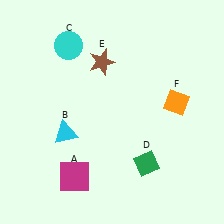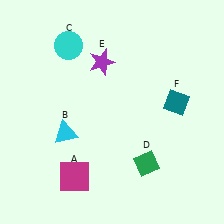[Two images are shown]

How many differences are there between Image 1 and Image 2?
There are 2 differences between the two images.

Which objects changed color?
E changed from brown to purple. F changed from orange to teal.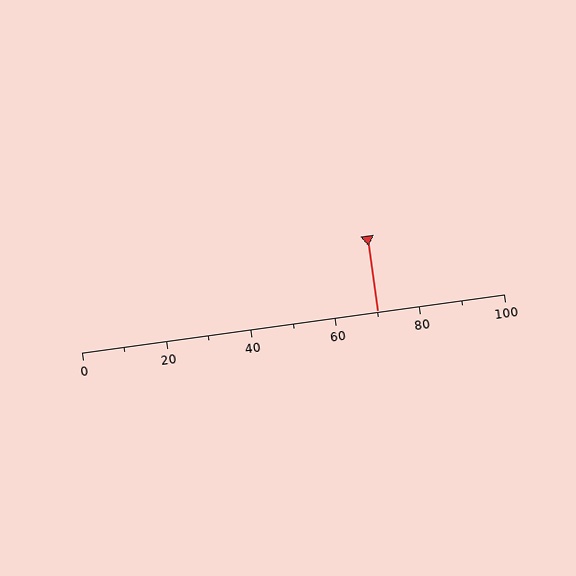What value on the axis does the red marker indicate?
The marker indicates approximately 70.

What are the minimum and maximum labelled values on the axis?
The axis runs from 0 to 100.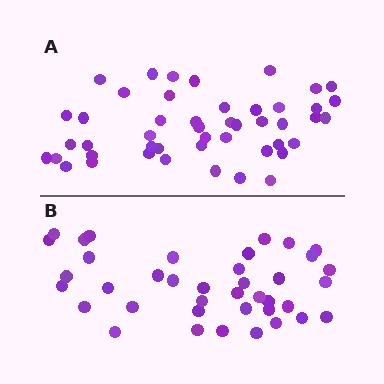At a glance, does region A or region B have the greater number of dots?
Region A (the top region) has more dots.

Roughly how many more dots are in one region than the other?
Region A has roughly 8 or so more dots than region B.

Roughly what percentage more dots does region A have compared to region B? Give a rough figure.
About 20% more.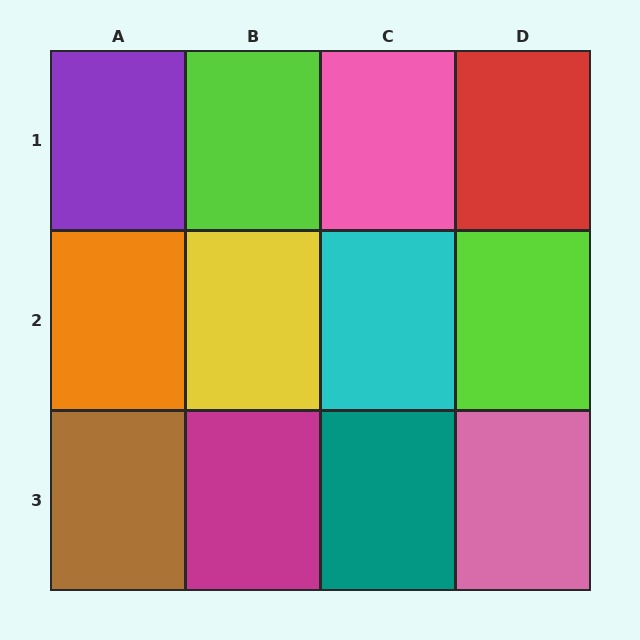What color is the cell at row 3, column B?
Magenta.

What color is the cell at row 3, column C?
Teal.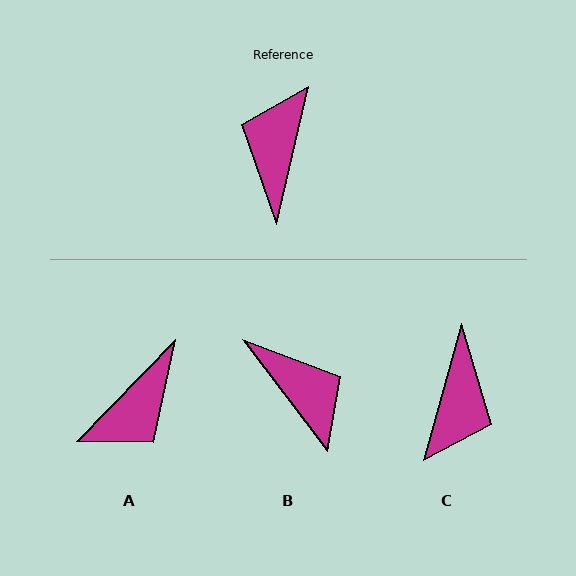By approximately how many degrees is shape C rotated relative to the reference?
Approximately 178 degrees counter-clockwise.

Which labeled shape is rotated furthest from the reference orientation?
C, about 178 degrees away.